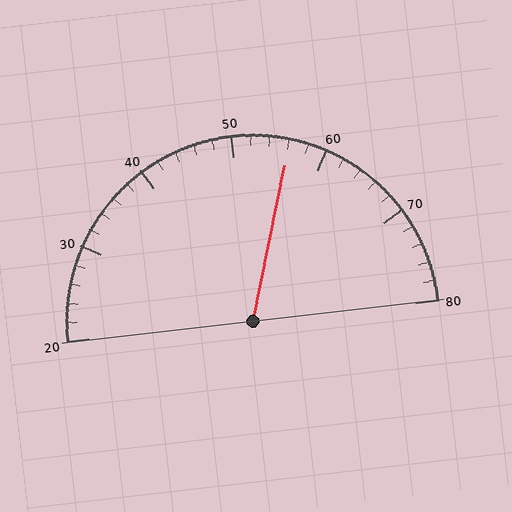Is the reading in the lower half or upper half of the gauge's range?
The reading is in the upper half of the range (20 to 80).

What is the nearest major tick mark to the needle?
The nearest major tick mark is 60.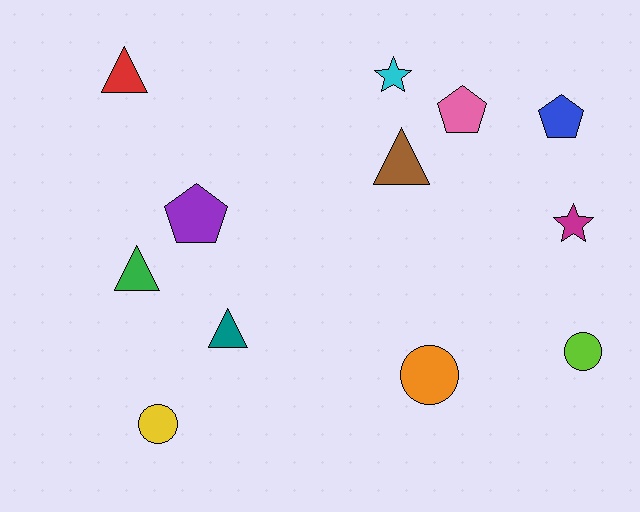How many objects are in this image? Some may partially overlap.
There are 12 objects.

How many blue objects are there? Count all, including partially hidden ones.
There is 1 blue object.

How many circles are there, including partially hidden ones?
There are 3 circles.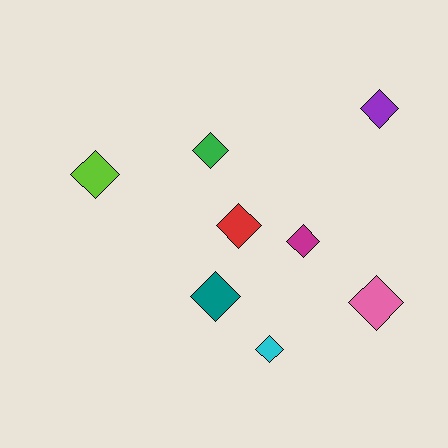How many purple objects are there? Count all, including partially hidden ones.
There is 1 purple object.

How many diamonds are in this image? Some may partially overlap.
There are 8 diamonds.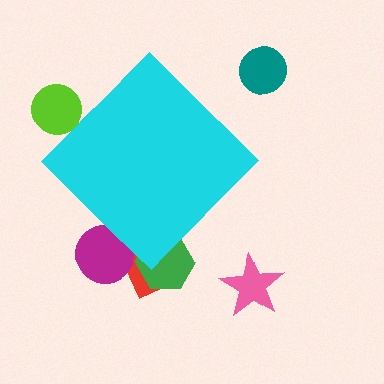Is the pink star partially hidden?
No, the pink star is fully visible.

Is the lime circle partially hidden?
Yes, the lime circle is partially hidden behind the cyan diamond.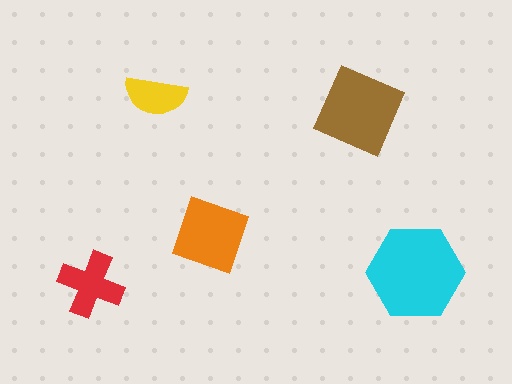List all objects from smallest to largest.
The yellow semicircle, the red cross, the orange diamond, the brown square, the cyan hexagon.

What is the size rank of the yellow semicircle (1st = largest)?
5th.